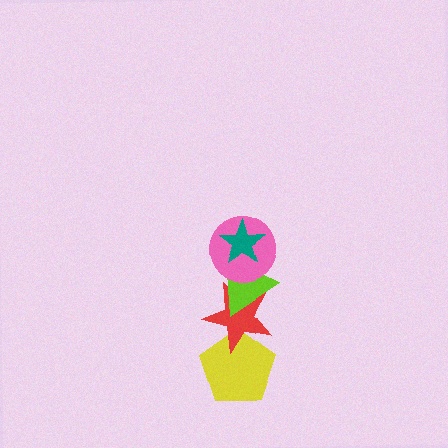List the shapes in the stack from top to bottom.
From top to bottom: the teal star, the pink circle, the lime triangle, the red star, the yellow pentagon.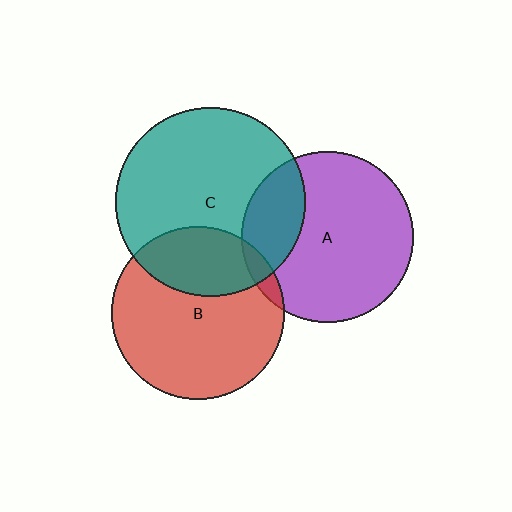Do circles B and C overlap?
Yes.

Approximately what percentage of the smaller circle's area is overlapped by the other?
Approximately 30%.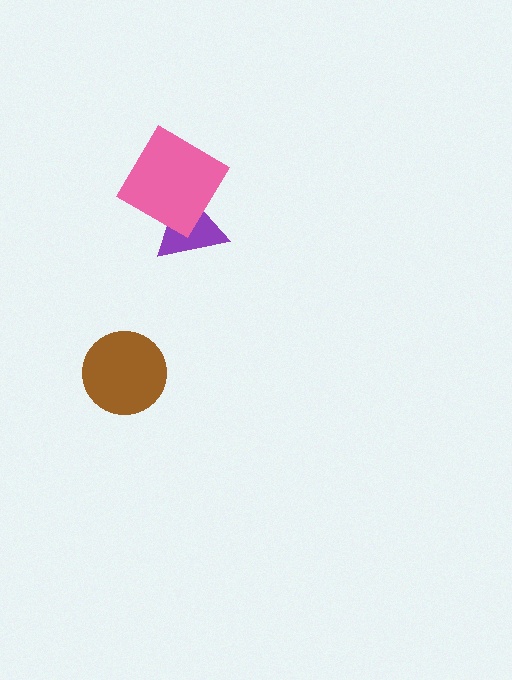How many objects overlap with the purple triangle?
1 object overlaps with the purple triangle.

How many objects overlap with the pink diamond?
1 object overlaps with the pink diamond.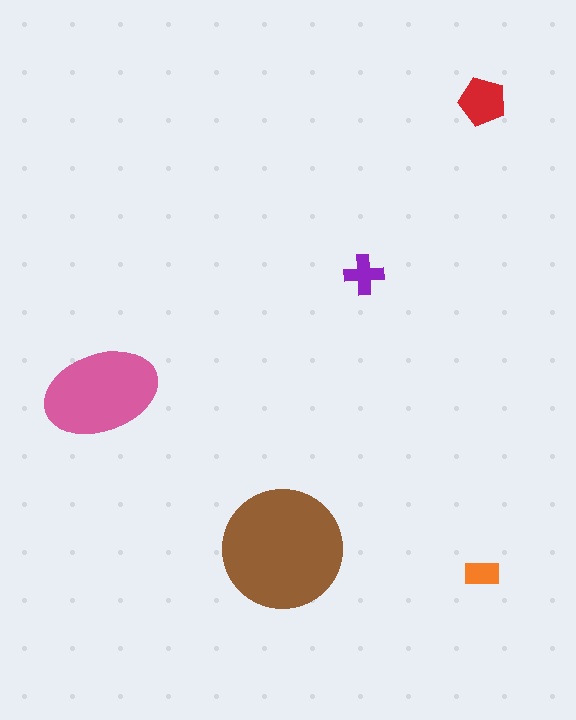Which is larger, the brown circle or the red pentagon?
The brown circle.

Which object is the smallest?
The orange rectangle.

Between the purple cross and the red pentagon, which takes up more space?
The red pentagon.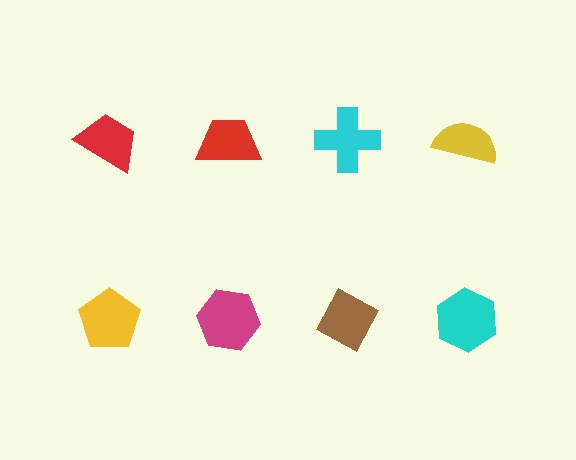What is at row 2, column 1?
A yellow pentagon.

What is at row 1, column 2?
A red trapezoid.